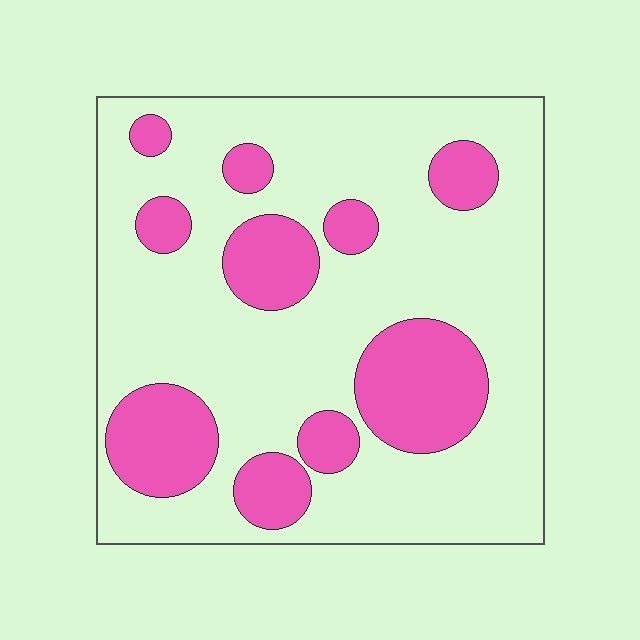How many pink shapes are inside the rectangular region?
10.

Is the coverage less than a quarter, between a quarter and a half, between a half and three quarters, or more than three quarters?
Between a quarter and a half.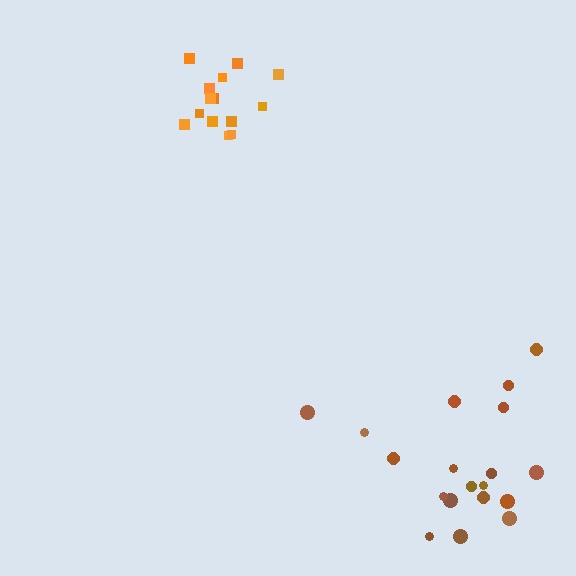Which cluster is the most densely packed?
Orange.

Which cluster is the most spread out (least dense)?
Brown.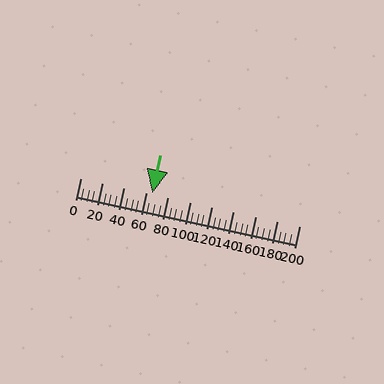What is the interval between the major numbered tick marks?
The major tick marks are spaced 20 units apart.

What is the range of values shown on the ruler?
The ruler shows values from 0 to 200.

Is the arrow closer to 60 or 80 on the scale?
The arrow is closer to 60.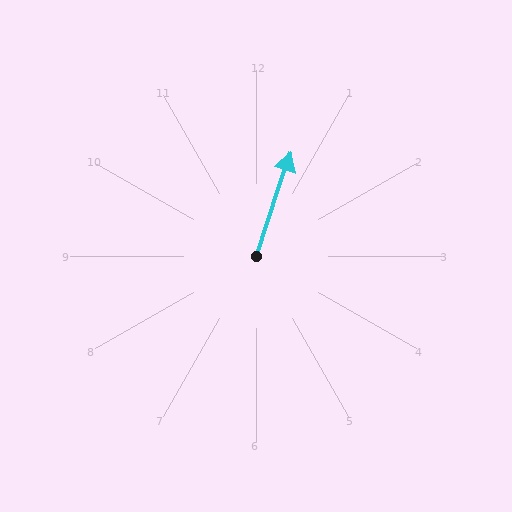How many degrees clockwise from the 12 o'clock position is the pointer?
Approximately 18 degrees.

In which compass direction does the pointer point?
North.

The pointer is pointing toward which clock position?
Roughly 1 o'clock.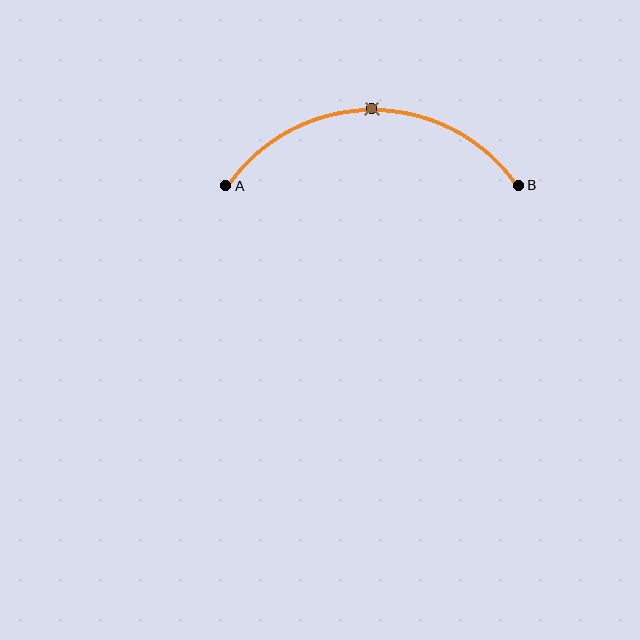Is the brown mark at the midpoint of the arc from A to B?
Yes. The brown mark lies on the arc at equal arc-length from both A and B — it is the arc midpoint.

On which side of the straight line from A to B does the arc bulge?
The arc bulges above the straight line connecting A and B.